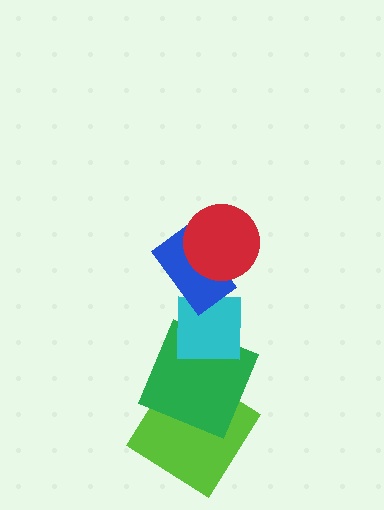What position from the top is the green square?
The green square is 4th from the top.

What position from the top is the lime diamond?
The lime diamond is 5th from the top.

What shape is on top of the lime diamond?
The green square is on top of the lime diamond.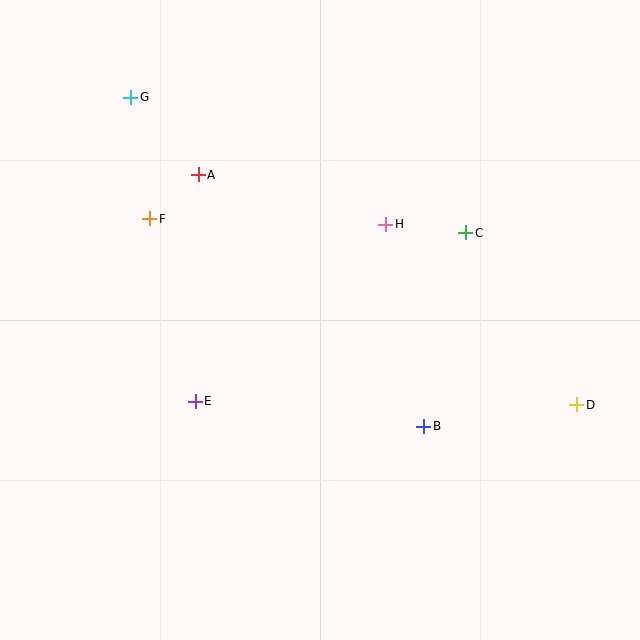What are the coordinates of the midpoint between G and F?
The midpoint between G and F is at (140, 158).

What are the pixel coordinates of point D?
Point D is at (577, 405).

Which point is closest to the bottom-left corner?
Point E is closest to the bottom-left corner.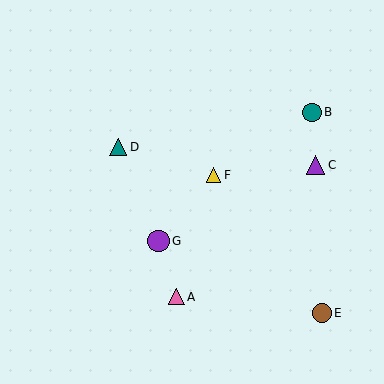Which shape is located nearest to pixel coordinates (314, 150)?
The purple triangle (labeled C) at (315, 165) is nearest to that location.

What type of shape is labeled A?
Shape A is a pink triangle.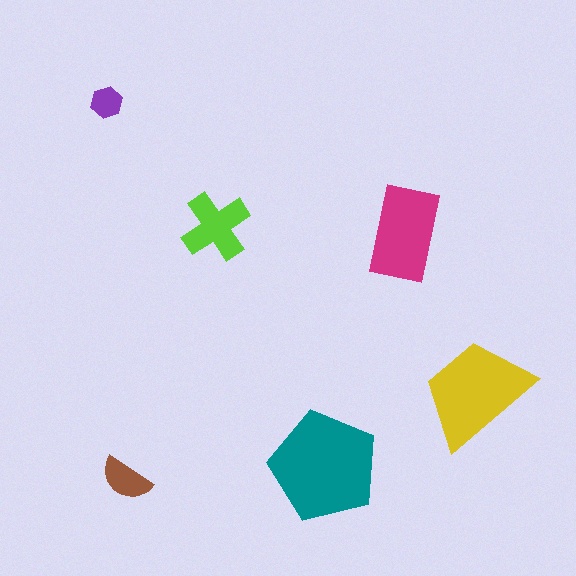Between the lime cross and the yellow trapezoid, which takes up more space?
The yellow trapezoid.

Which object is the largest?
The teal pentagon.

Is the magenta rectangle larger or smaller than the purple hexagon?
Larger.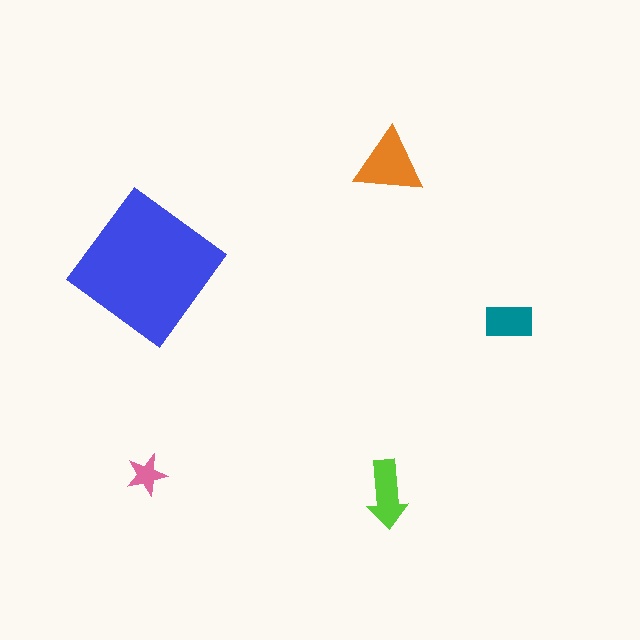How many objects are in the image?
There are 5 objects in the image.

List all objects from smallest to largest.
The pink star, the teal rectangle, the lime arrow, the orange triangle, the blue diamond.